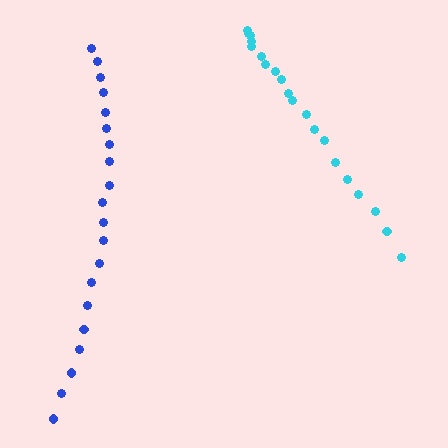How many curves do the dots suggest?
There are 2 distinct paths.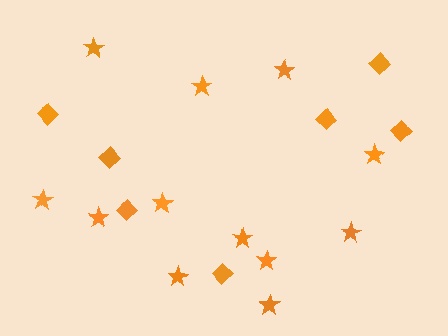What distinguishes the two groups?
There are 2 groups: one group of diamonds (7) and one group of stars (12).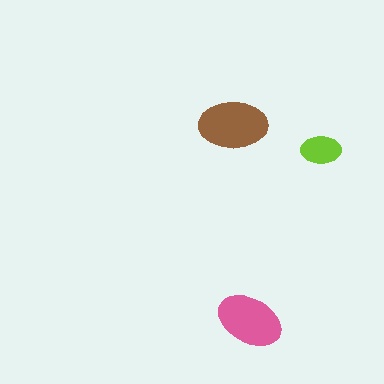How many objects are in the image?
There are 3 objects in the image.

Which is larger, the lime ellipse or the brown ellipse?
The brown one.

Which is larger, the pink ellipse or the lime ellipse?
The pink one.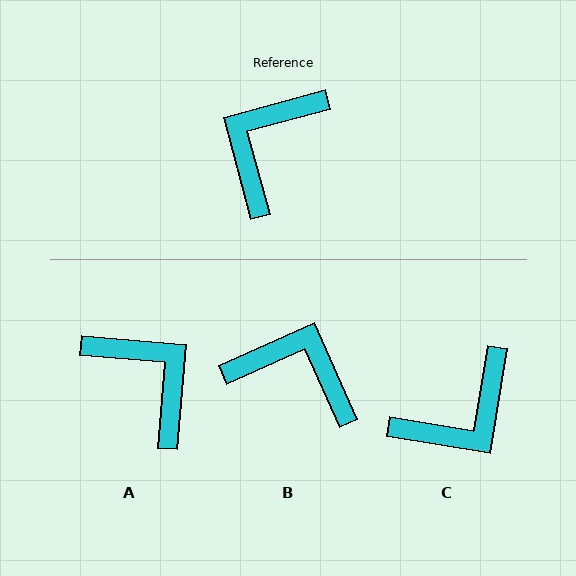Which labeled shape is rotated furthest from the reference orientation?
C, about 156 degrees away.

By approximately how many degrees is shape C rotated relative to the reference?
Approximately 156 degrees counter-clockwise.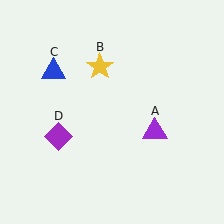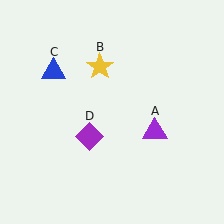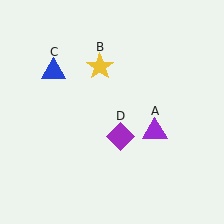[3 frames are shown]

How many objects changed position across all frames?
1 object changed position: purple diamond (object D).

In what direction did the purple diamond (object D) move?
The purple diamond (object D) moved right.